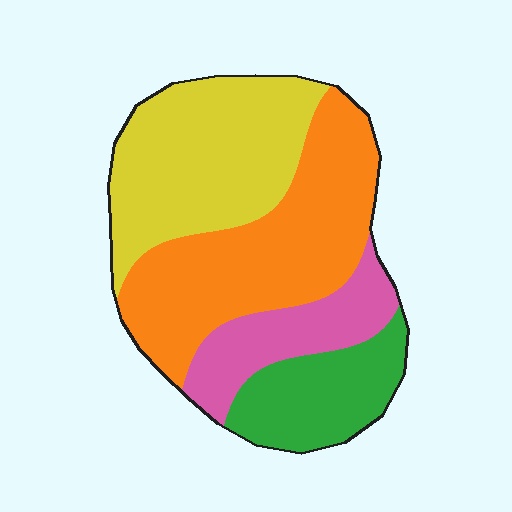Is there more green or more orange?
Orange.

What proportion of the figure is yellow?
Yellow takes up about one third (1/3) of the figure.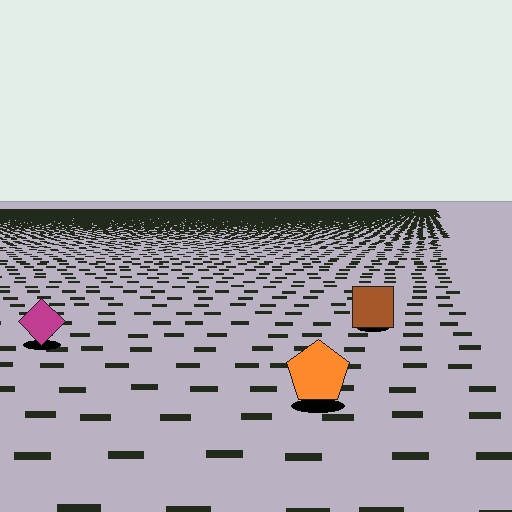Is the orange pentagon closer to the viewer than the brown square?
Yes. The orange pentagon is closer — you can tell from the texture gradient: the ground texture is coarser near it.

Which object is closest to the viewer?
The orange pentagon is closest. The texture marks near it are larger and more spread out.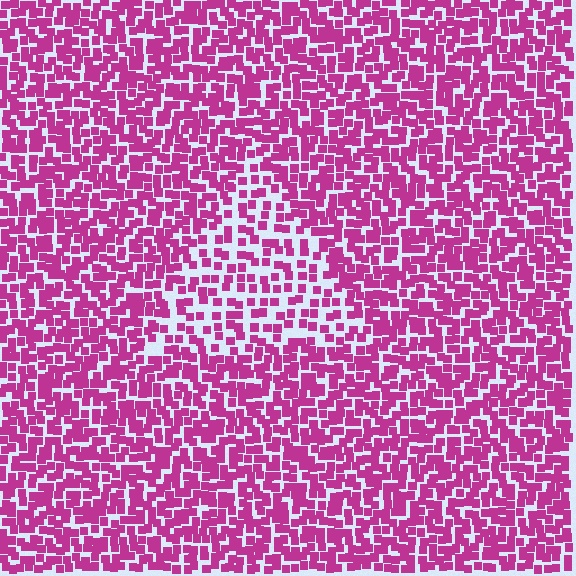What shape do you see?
I see a triangle.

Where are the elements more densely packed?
The elements are more densely packed outside the triangle boundary.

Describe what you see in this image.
The image contains small magenta elements arranged at two different densities. A triangle-shaped region is visible where the elements are less densely packed than the surrounding area.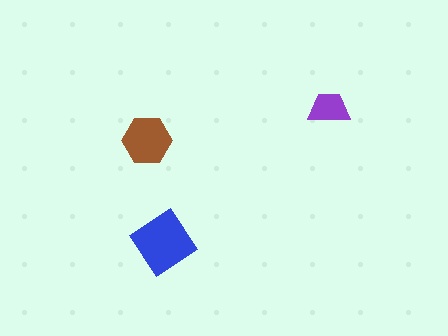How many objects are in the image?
There are 3 objects in the image.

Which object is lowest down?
The blue diamond is bottommost.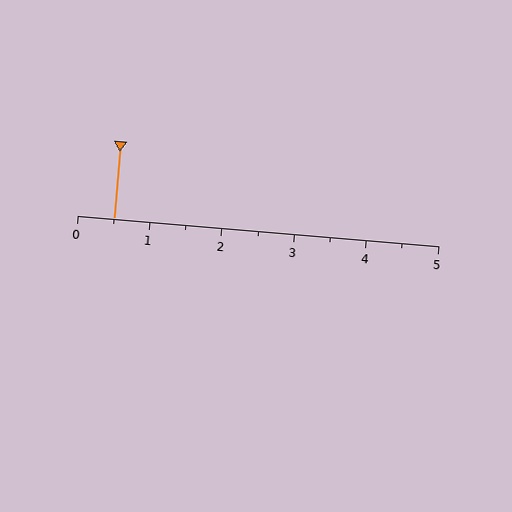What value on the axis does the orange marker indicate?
The marker indicates approximately 0.5.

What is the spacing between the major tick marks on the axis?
The major ticks are spaced 1 apart.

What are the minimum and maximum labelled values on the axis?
The axis runs from 0 to 5.